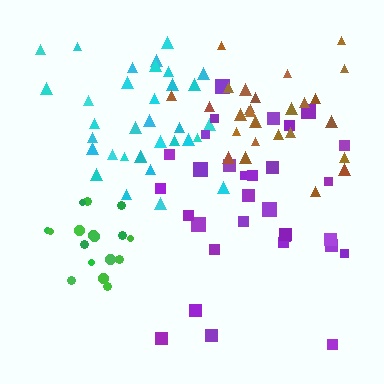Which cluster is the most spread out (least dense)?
Purple.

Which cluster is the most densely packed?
Green.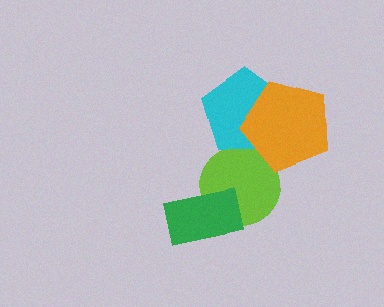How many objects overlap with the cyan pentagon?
2 objects overlap with the cyan pentagon.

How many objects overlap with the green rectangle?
1 object overlaps with the green rectangle.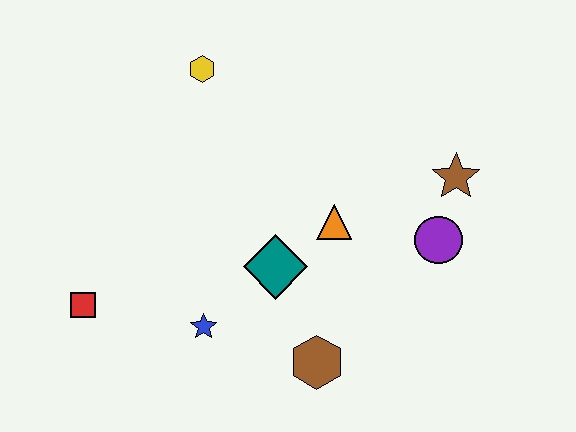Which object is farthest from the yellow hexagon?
The brown hexagon is farthest from the yellow hexagon.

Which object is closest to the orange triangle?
The teal diamond is closest to the orange triangle.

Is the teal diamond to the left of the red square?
No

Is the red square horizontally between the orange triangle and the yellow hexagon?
No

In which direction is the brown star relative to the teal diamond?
The brown star is to the right of the teal diamond.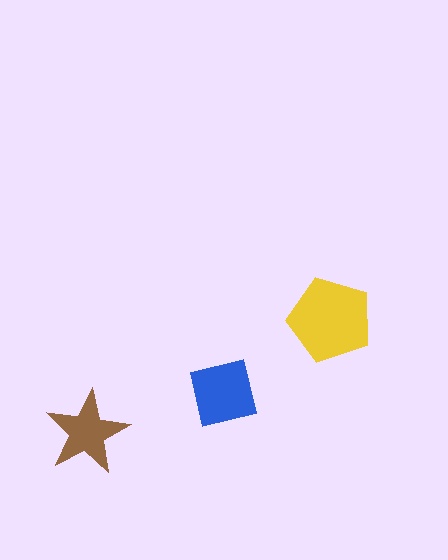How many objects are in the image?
There are 3 objects in the image.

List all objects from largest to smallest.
The yellow pentagon, the blue square, the brown star.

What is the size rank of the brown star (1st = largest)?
3rd.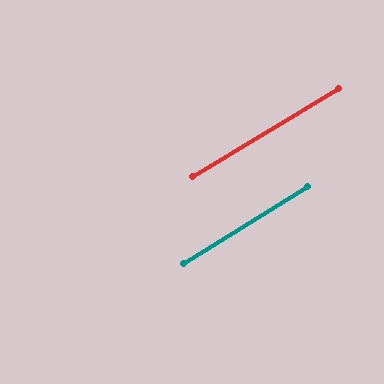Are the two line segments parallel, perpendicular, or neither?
Parallel — their directions differ by only 0.6°.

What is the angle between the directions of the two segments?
Approximately 1 degree.